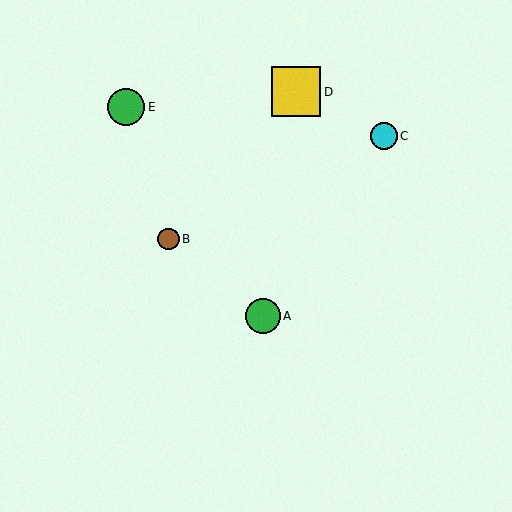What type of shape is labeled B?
Shape B is a brown circle.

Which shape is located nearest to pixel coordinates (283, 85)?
The yellow square (labeled D) at (296, 92) is nearest to that location.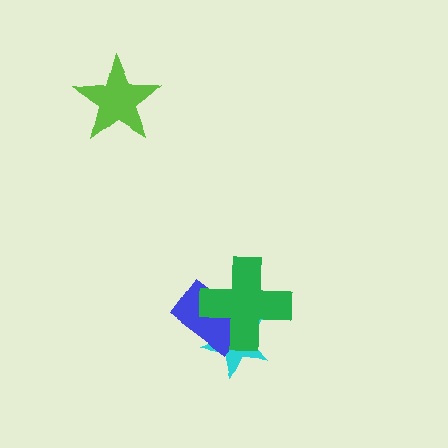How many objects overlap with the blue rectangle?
2 objects overlap with the blue rectangle.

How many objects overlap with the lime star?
0 objects overlap with the lime star.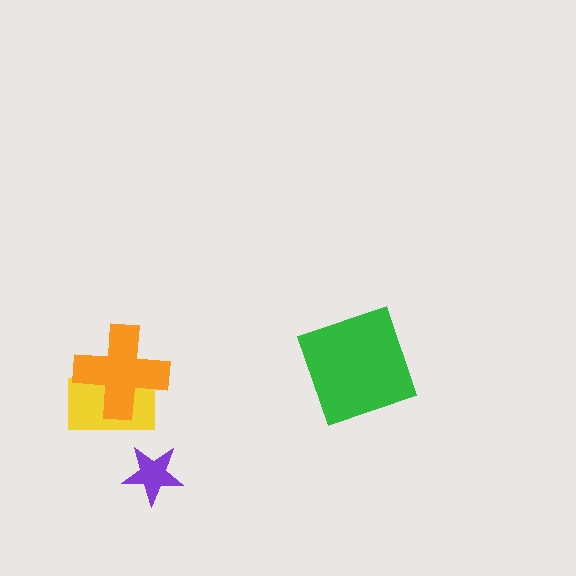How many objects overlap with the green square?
0 objects overlap with the green square.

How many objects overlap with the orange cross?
1 object overlaps with the orange cross.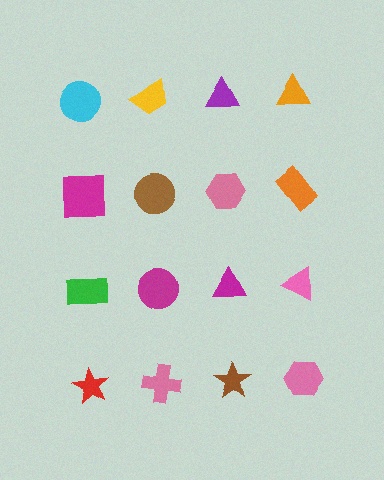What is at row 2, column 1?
A magenta square.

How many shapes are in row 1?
4 shapes.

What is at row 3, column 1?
A green rectangle.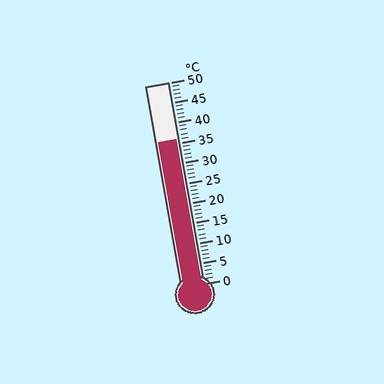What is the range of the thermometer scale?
The thermometer scale ranges from 0°C to 50°C.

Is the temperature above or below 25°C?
The temperature is above 25°C.